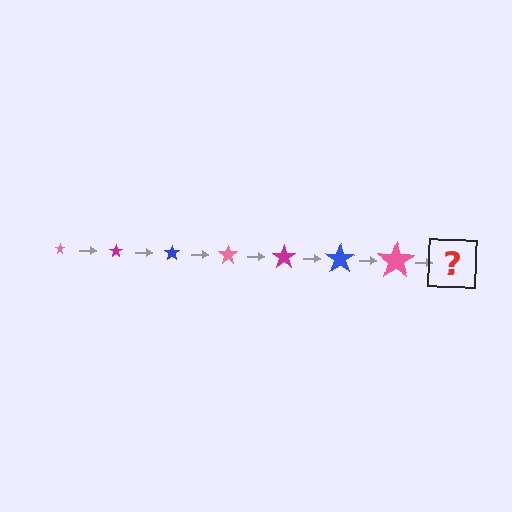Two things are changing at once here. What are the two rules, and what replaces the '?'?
The two rules are that the star grows larger each step and the color cycles through pink, magenta, and blue. The '?' should be a magenta star, larger than the previous one.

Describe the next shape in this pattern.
It should be a magenta star, larger than the previous one.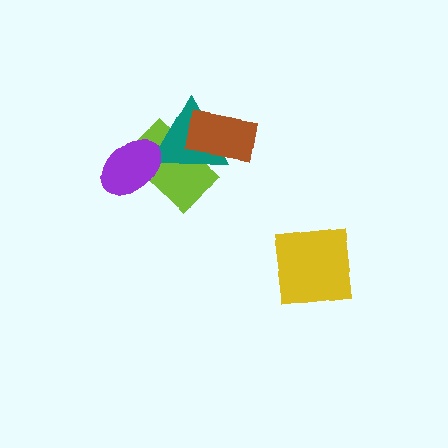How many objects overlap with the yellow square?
0 objects overlap with the yellow square.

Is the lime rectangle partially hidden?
Yes, it is partially covered by another shape.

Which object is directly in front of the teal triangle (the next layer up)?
The purple ellipse is directly in front of the teal triangle.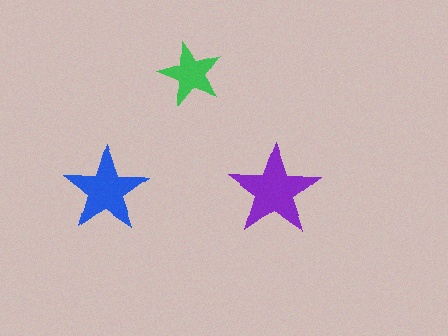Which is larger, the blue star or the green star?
The blue one.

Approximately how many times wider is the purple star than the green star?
About 1.5 times wider.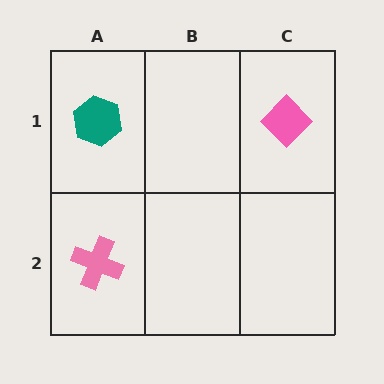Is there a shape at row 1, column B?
No, that cell is empty.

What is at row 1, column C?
A pink diamond.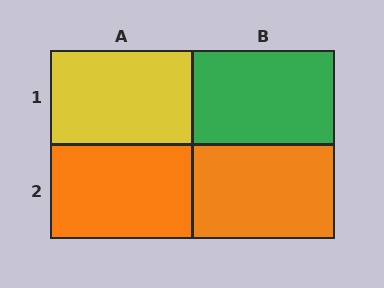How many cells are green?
1 cell is green.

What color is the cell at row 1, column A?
Yellow.